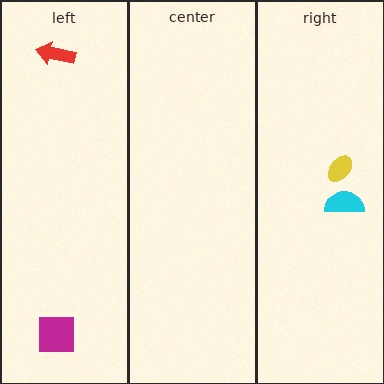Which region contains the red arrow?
The left region.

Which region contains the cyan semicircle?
The right region.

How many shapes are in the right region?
2.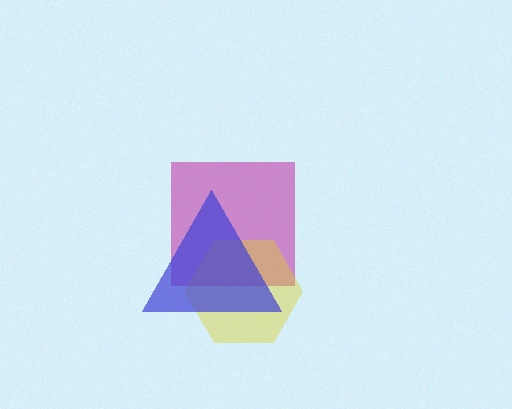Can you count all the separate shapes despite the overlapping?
Yes, there are 3 separate shapes.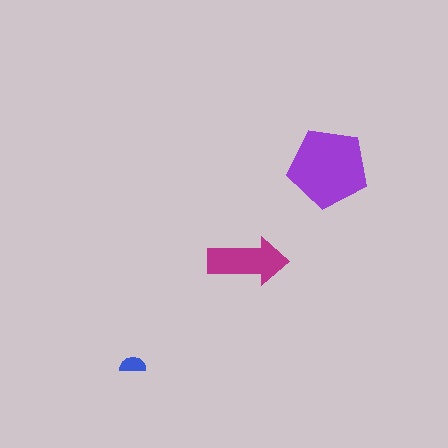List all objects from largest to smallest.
The purple pentagon, the magenta arrow, the blue semicircle.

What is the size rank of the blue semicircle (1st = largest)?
3rd.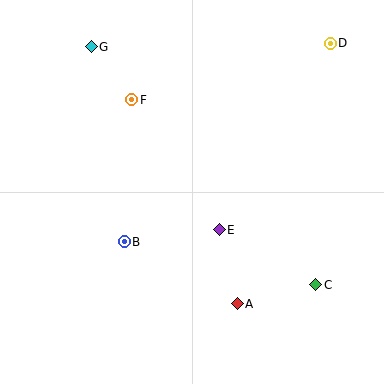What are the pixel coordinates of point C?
Point C is at (316, 285).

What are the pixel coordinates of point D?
Point D is at (330, 43).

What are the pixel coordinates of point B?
Point B is at (124, 242).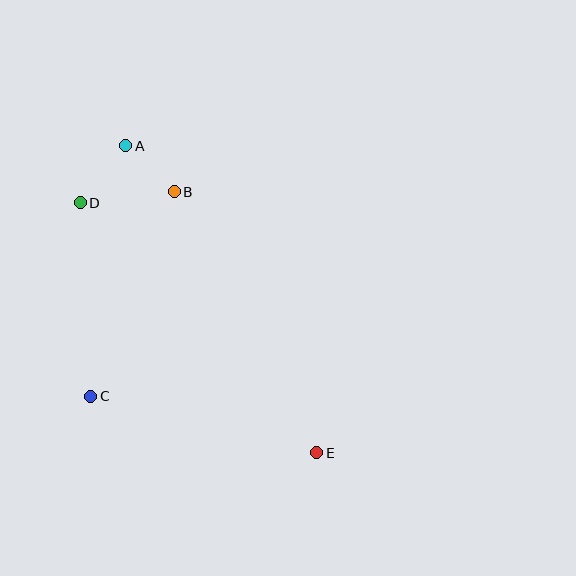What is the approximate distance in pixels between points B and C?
The distance between B and C is approximately 220 pixels.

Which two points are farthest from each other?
Points A and E are farthest from each other.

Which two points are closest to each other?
Points A and B are closest to each other.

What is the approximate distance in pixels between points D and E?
The distance between D and E is approximately 344 pixels.